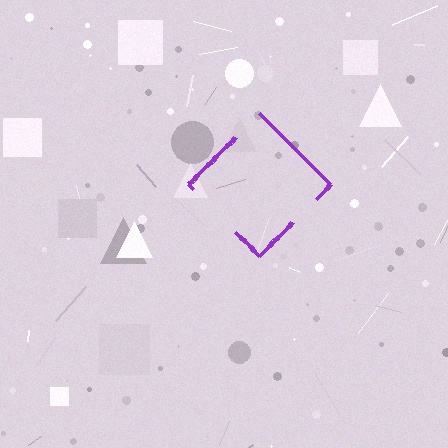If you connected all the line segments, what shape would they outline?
They would outline a diamond.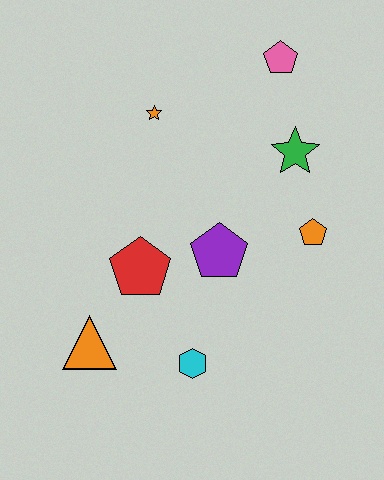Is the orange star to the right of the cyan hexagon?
No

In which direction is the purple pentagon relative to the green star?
The purple pentagon is below the green star.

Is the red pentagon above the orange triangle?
Yes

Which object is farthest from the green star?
The orange triangle is farthest from the green star.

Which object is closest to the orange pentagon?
The green star is closest to the orange pentagon.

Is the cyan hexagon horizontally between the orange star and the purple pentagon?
Yes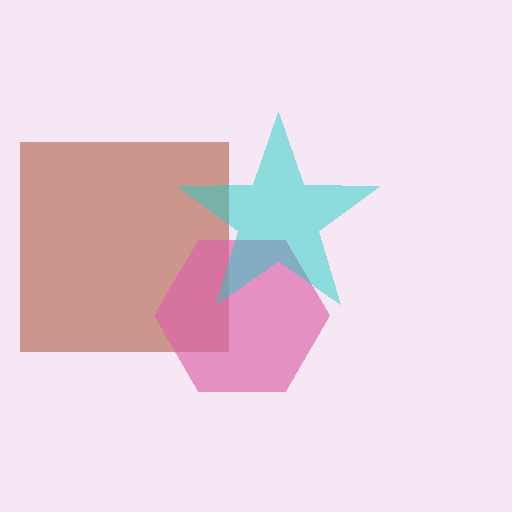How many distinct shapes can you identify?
There are 3 distinct shapes: a brown square, a pink hexagon, a cyan star.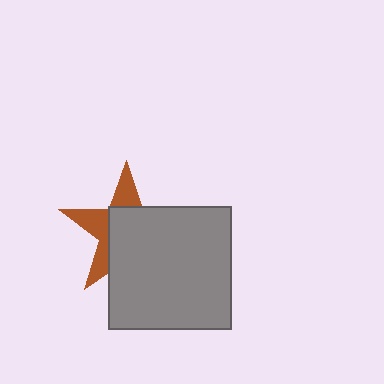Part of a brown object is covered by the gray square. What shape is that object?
It is a star.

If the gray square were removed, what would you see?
You would see the complete brown star.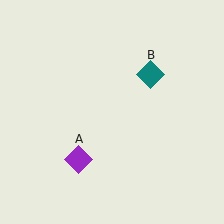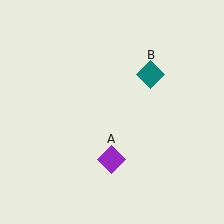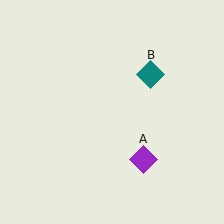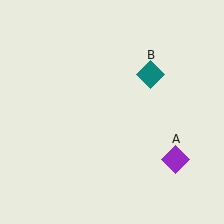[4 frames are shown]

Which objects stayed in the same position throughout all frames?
Teal diamond (object B) remained stationary.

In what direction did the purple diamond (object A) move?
The purple diamond (object A) moved right.